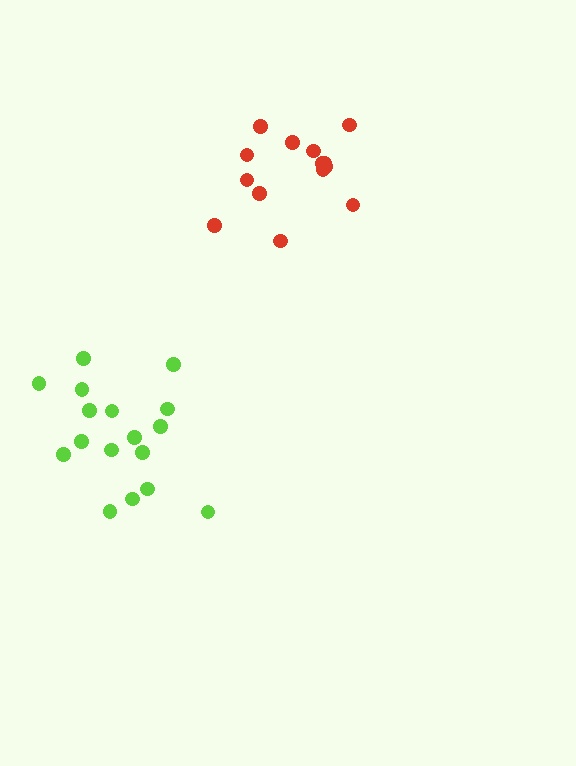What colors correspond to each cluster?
The clusters are colored: lime, red.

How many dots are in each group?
Group 1: 17 dots, Group 2: 14 dots (31 total).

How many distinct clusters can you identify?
There are 2 distinct clusters.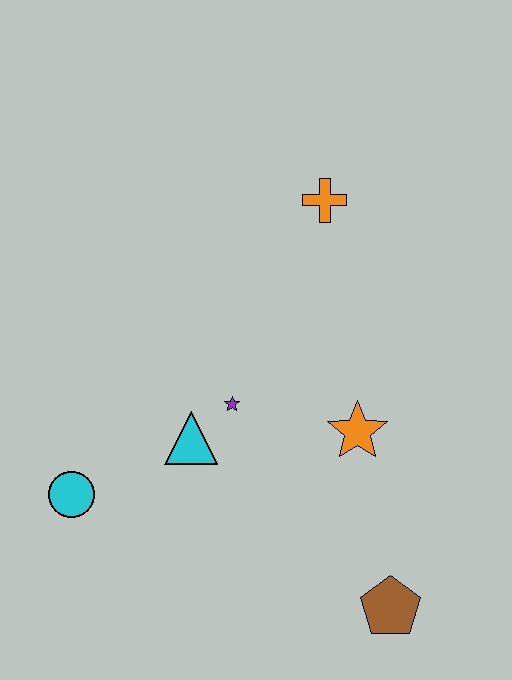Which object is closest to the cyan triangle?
The purple star is closest to the cyan triangle.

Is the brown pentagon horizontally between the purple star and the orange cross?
No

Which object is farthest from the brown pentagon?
The orange cross is farthest from the brown pentagon.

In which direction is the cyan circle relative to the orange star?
The cyan circle is to the left of the orange star.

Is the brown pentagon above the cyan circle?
No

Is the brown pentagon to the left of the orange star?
No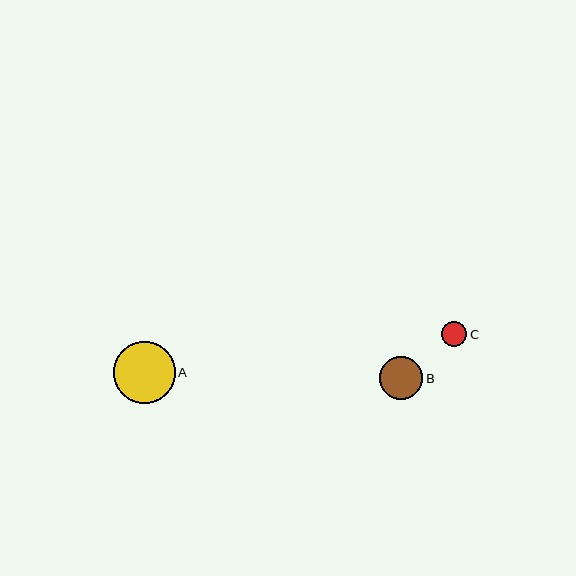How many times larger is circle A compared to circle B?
Circle A is approximately 1.4 times the size of circle B.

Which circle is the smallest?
Circle C is the smallest with a size of approximately 25 pixels.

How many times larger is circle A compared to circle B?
Circle A is approximately 1.4 times the size of circle B.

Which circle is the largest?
Circle A is the largest with a size of approximately 62 pixels.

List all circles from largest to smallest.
From largest to smallest: A, B, C.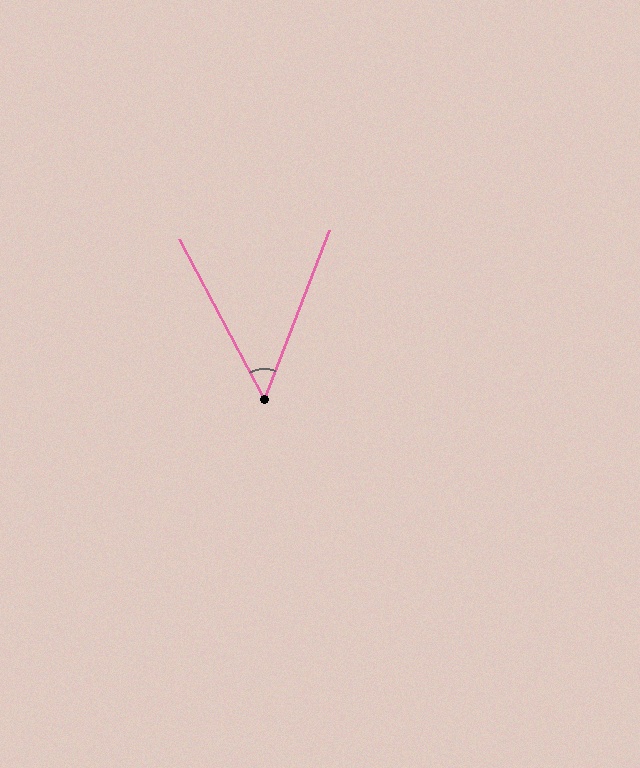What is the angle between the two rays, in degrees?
Approximately 49 degrees.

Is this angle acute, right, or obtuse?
It is acute.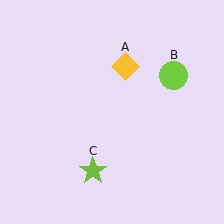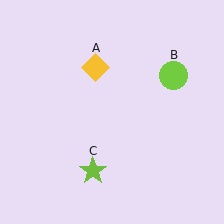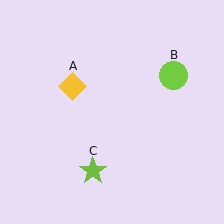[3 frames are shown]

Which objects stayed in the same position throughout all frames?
Lime circle (object B) and lime star (object C) remained stationary.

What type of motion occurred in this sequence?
The yellow diamond (object A) rotated counterclockwise around the center of the scene.